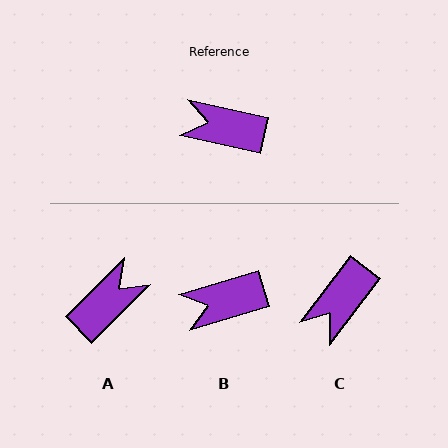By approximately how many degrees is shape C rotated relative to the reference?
Approximately 65 degrees counter-clockwise.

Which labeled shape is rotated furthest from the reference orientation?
A, about 122 degrees away.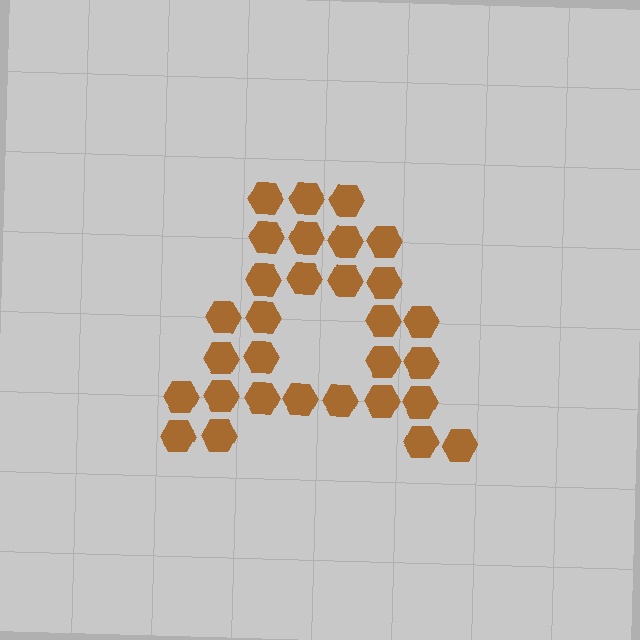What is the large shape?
The large shape is the letter A.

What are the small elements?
The small elements are hexagons.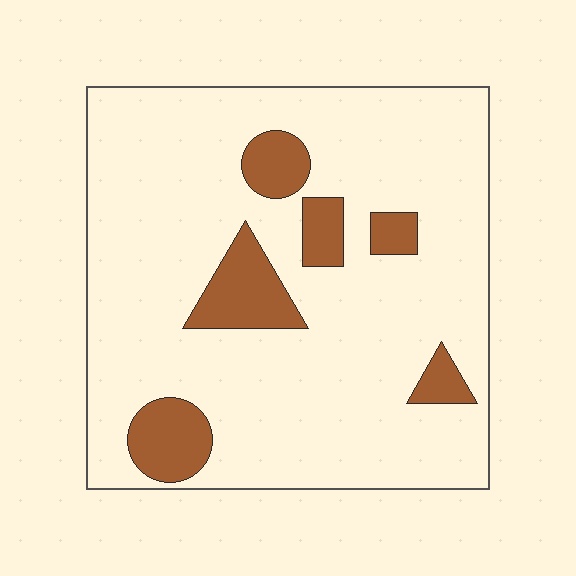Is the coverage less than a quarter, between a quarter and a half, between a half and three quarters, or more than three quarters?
Less than a quarter.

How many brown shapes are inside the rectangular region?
6.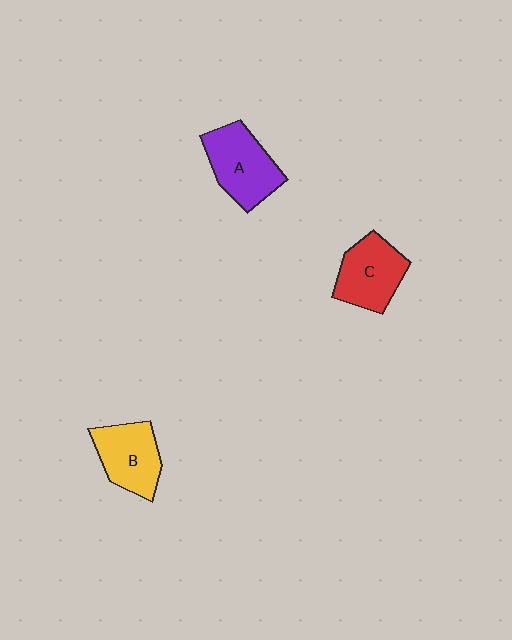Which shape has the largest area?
Shape A (purple).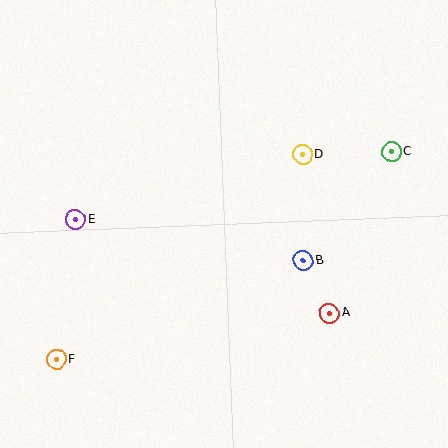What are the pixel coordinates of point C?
Point C is at (392, 152).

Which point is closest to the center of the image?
Point B at (303, 261) is closest to the center.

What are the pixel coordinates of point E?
Point E is at (75, 220).